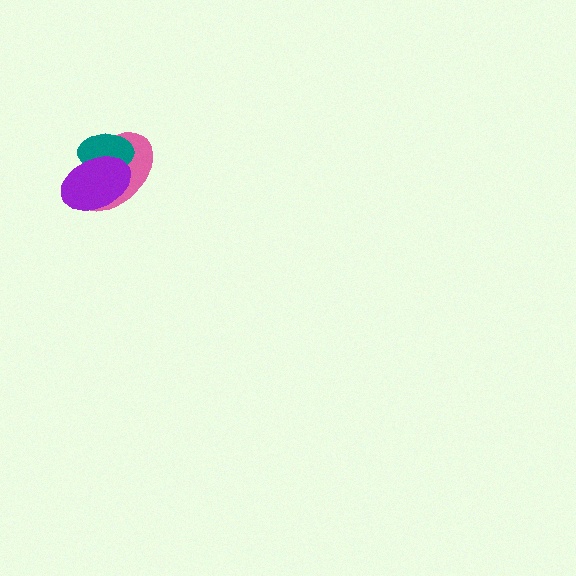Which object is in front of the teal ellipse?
The purple ellipse is in front of the teal ellipse.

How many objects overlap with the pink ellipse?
2 objects overlap with the pink ellipse.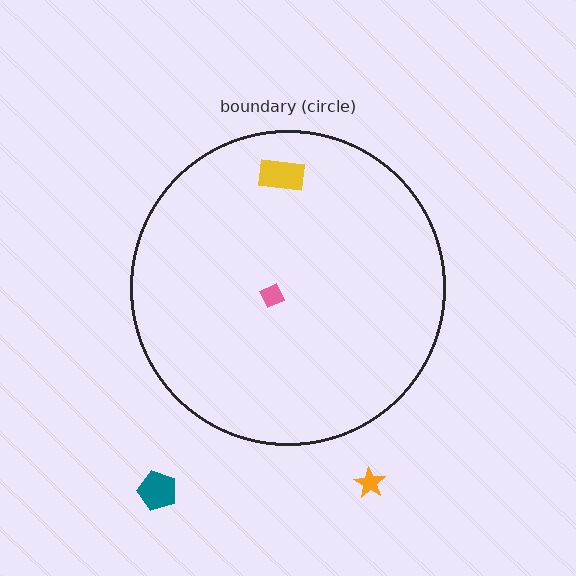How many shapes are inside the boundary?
2 inside, 2 outside.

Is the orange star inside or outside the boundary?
Outside.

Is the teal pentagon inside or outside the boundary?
Outside.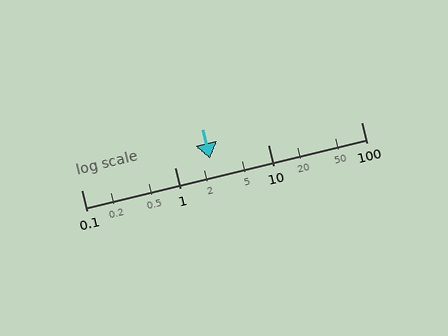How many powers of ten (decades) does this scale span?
The scale spans 3 decades, from 0.1 to 100.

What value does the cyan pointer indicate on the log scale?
The pointer indicates approximately 2.4.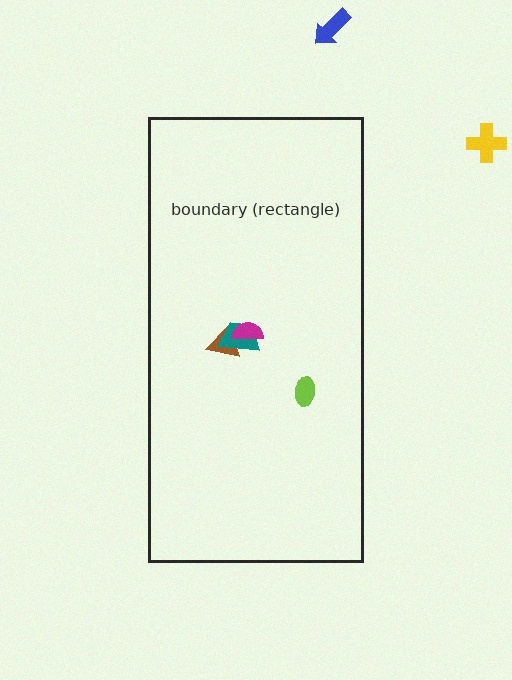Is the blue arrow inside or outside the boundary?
Outside.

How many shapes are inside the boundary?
4 inside, 2 outside.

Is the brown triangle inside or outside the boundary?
Inside.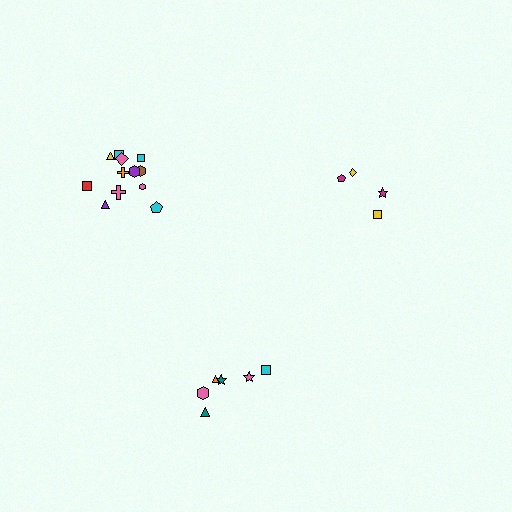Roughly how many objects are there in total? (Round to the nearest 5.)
Roughly 20 objects in total.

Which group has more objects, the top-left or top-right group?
The top-left group.